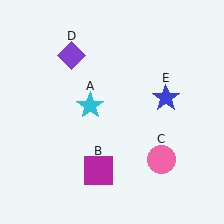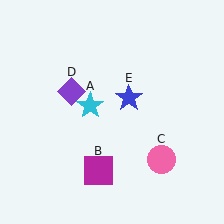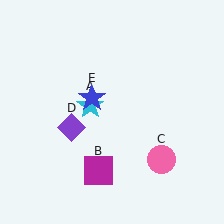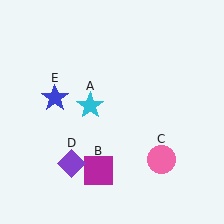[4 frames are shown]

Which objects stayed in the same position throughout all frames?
Cyan star (object A) and magenta square (object B) and pink circle (object C) remained stationary.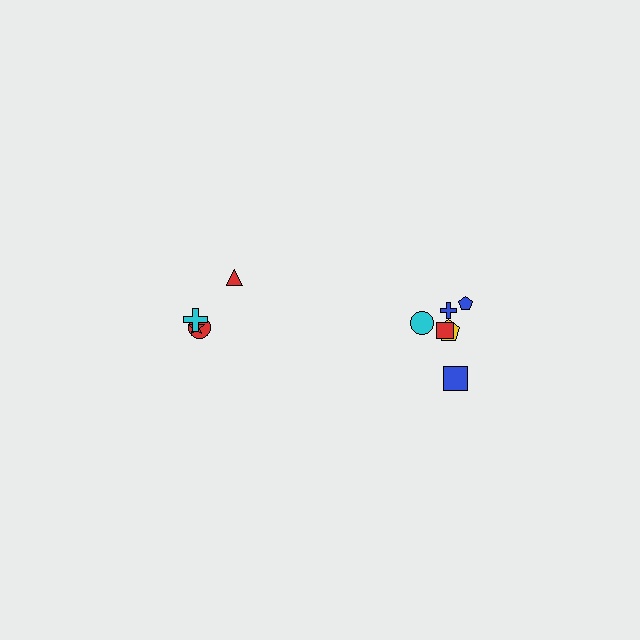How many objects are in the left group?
There are 4 objects.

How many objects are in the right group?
There are 6 objects.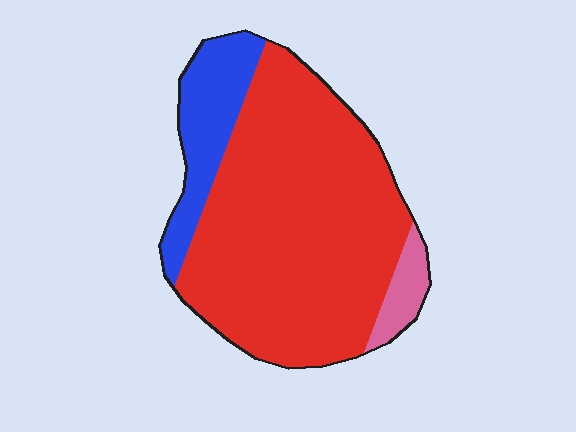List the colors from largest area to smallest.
From largest to smallest: red, blue, pink.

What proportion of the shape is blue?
Blue covers 17% of the shape.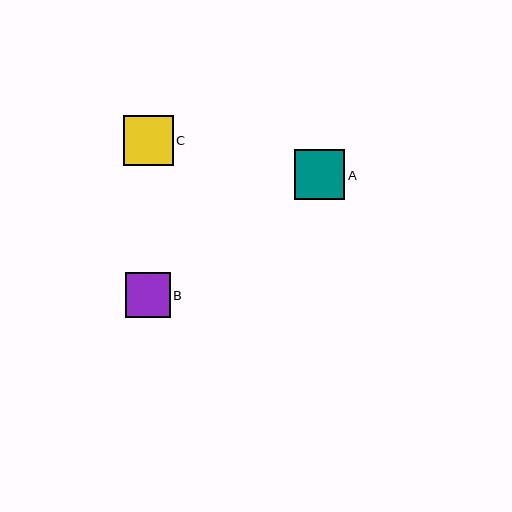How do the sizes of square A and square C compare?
Square A and square C are approximately the same size.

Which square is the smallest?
Square B is the smallest with a size of approximately 45 pixels.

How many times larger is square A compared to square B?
Square A is approximately 1.1 times the size of square B.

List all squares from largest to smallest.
From largest to smallest: A, C, B.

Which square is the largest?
Square A is the largest with a size of approximately 50 pixels.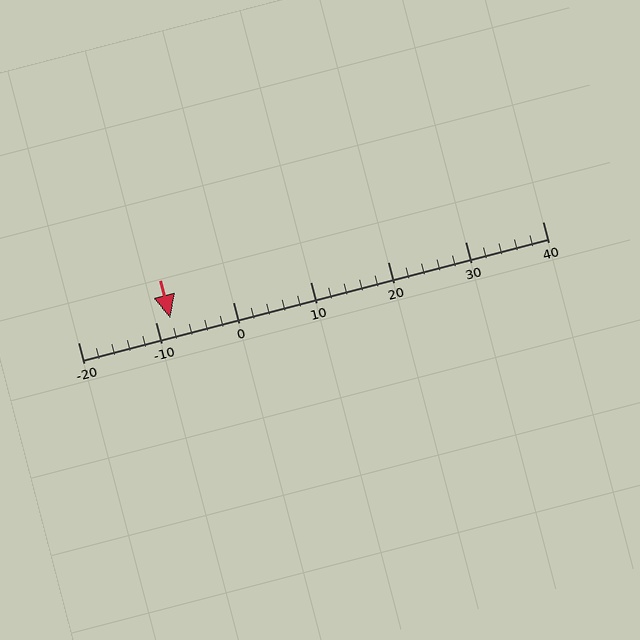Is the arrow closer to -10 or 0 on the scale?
The arrow is closer to -10.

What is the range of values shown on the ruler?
The ruler shows values from -20 to 40.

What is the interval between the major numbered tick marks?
The major tick marks are spaced 10 units apart.